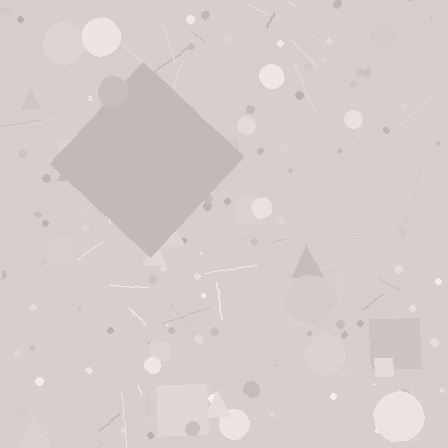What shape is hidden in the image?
A diamond is hidden in the image.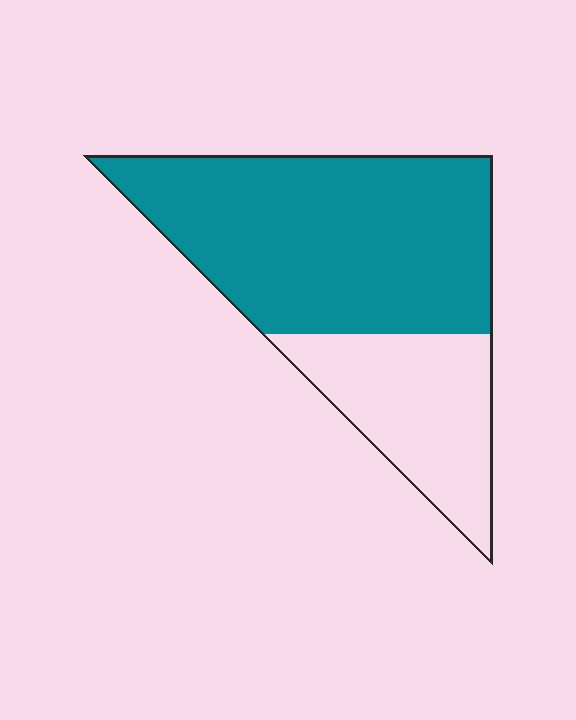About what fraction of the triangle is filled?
About two thirds (2/3).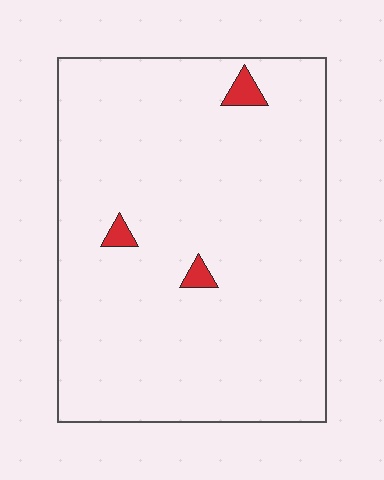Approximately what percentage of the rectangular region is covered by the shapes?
Approximately 0%.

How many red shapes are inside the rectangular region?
3.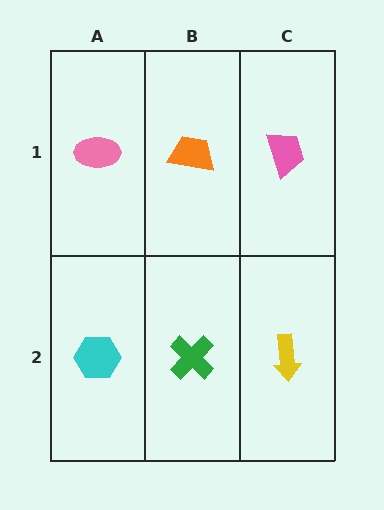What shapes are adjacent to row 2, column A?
A pink ellipse (row 1, column A), a green cross (row 2, column B).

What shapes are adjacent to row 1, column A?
A cyan hexagon (row 2, column A), an orange trapezoid (row 1, column B).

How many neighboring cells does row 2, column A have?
2.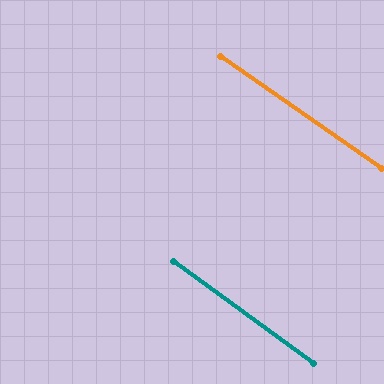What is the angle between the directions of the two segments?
Approximately 1 degree.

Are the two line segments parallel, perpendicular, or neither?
Parallel — their directions differ by only 1.0°.